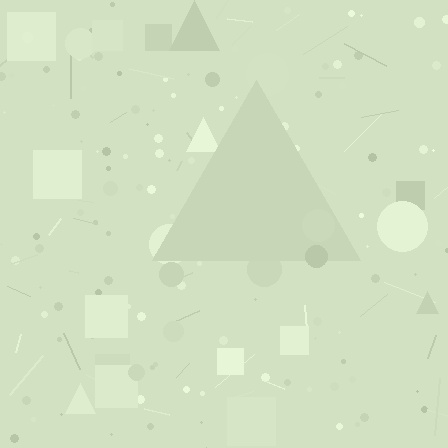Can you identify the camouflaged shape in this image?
The camouflaged shape is a triangle.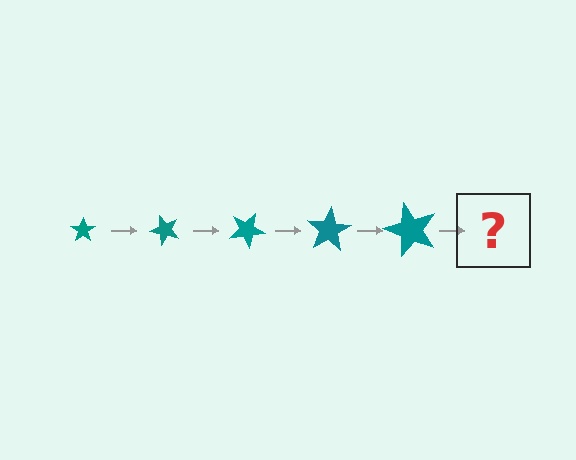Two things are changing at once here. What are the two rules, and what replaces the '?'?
The two rules are that the star grows larger each step and it rotates 50 degrees each step. The '?' should be a star, larger than the previous one and rotated 250 degrees from the start.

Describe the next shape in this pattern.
It should be a star, larger than the previous one and rotated 250 degrees from the start.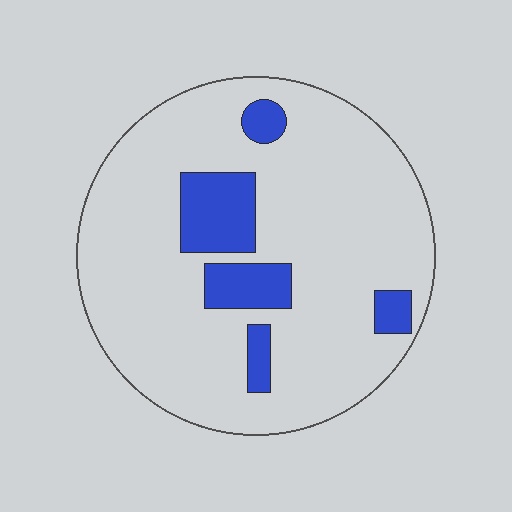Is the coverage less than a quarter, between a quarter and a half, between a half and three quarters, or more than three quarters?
Less than a quarter.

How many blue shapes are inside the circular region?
5.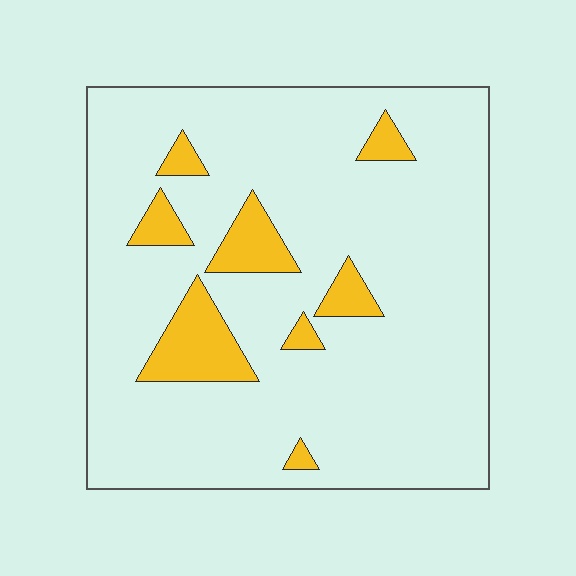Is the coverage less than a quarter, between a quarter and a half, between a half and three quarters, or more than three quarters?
Less than a quarter.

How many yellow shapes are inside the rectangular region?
8.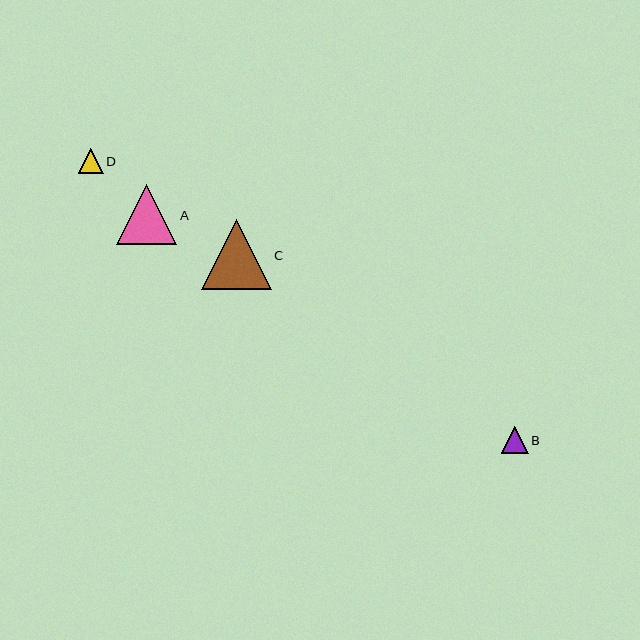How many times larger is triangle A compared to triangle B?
Triangle A is approximately 2.2 times the size of triangle B.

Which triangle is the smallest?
Triangle D is the smallest with a size of approximately 25 pixels.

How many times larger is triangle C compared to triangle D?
Triangle C is approximately 2.8 times the size of triangle D.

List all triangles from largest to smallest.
From largest to smallest: C, A, B, D.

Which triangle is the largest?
Triangle C is the largest with a size of approximately 70 pixels.